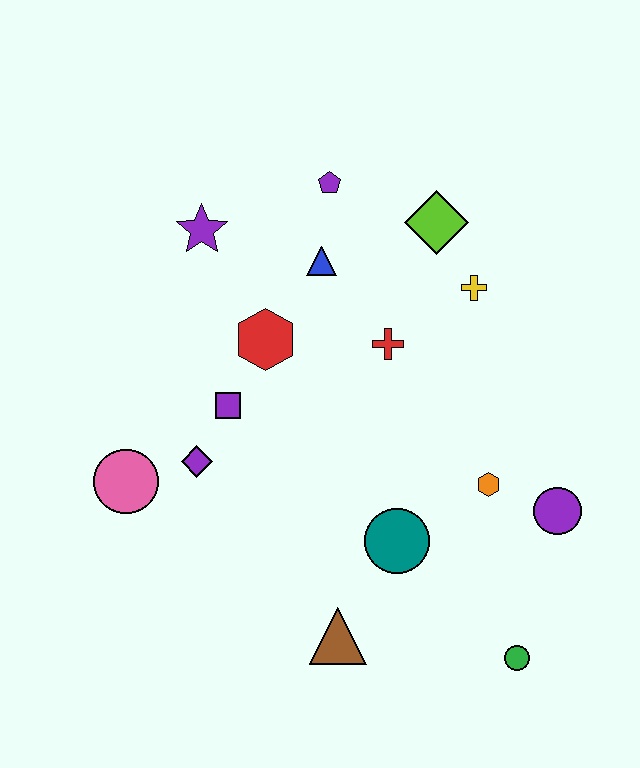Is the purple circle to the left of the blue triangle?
No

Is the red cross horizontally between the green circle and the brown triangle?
Yes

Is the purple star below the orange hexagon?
No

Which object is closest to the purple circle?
The orange hexagon is closest to the purple circle.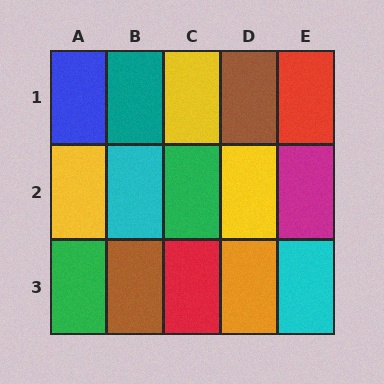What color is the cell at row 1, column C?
Yellow.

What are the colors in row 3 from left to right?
Green, brown, red, orange, cyan.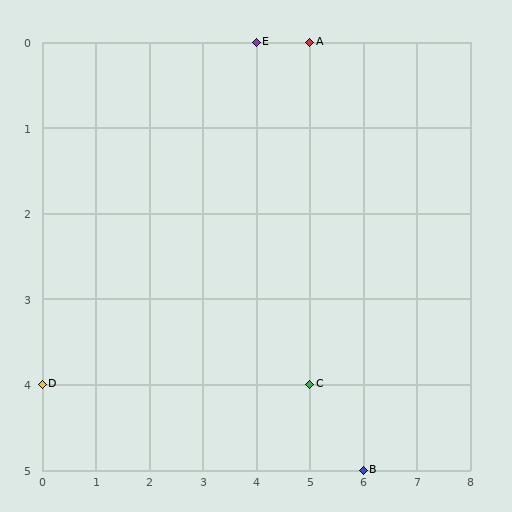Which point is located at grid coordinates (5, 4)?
Point C is at (5, 4).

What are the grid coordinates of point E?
Point E is at grid coordinates (4, 0).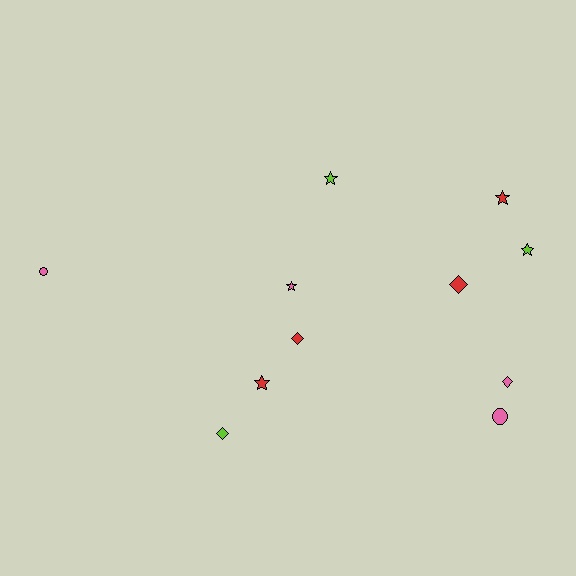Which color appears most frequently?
Pink, with 4 objects.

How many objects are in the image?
There are 11 objects.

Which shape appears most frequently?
Star, with 5 objects.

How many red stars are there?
There are 2 red stars.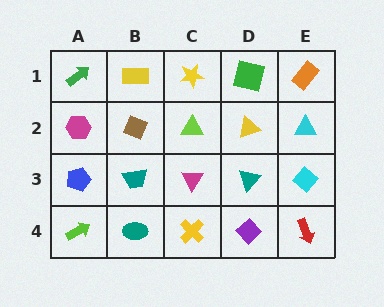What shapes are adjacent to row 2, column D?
A green square (row 1, column D), a teal triangle (row 3, column D), a lime triangle (row 2, column C), a cyan triangle (row 2, column E).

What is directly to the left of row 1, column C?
A yellow rectangle.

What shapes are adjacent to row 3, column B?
A brown diamond (row 2, column B), a teal ellipse (row 4, column B), a blue pentagon (row 3, column A), a magenta triangle (row 3, column C).